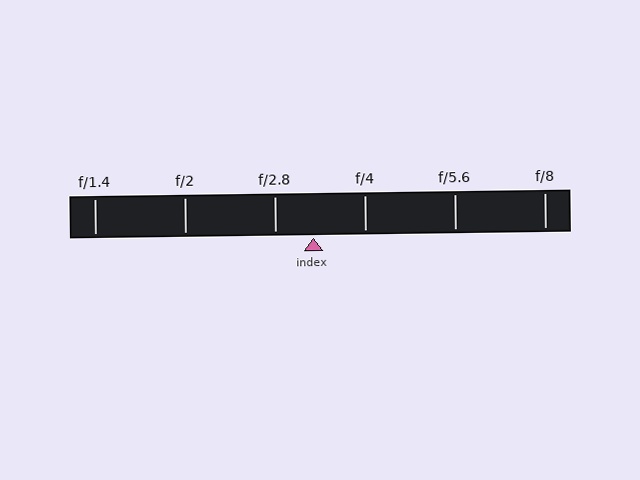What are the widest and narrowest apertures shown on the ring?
The widest aperture shown is f/1.4 and the narrowest is f/8.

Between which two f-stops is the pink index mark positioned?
The index mark is between f/2.8 and f/4.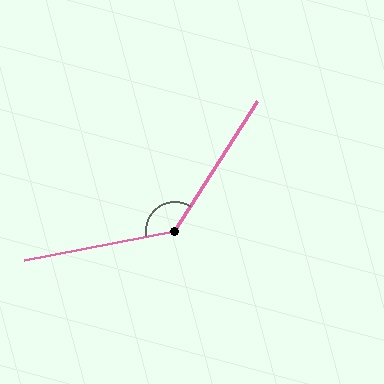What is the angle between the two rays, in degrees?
Approximately 134 degrees.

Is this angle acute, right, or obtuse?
It is obtuse.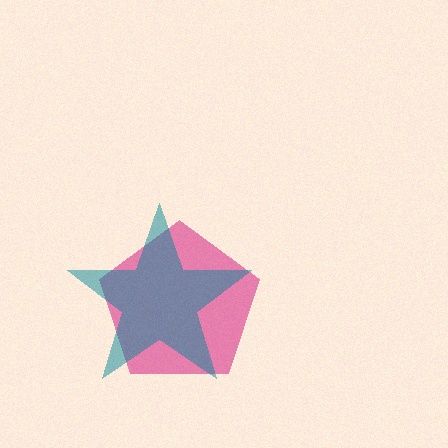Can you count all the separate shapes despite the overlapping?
Yes, there are 2 separate shapes.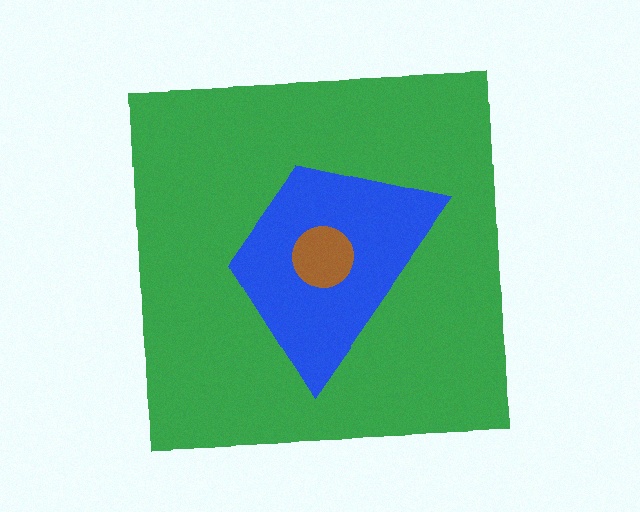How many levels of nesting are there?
3.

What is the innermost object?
The brown circle.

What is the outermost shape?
The green square.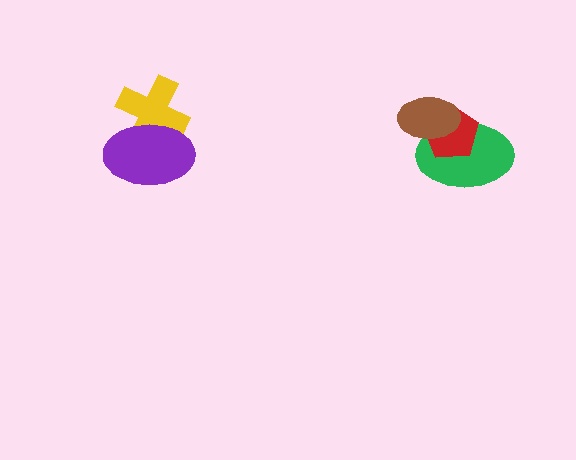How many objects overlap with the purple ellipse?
1 object overlaps with the purple ellipse.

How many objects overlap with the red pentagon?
2 objects overlap with the red pentagon.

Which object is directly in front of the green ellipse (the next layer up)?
The red pentagon is directly in front of the green ellipse.